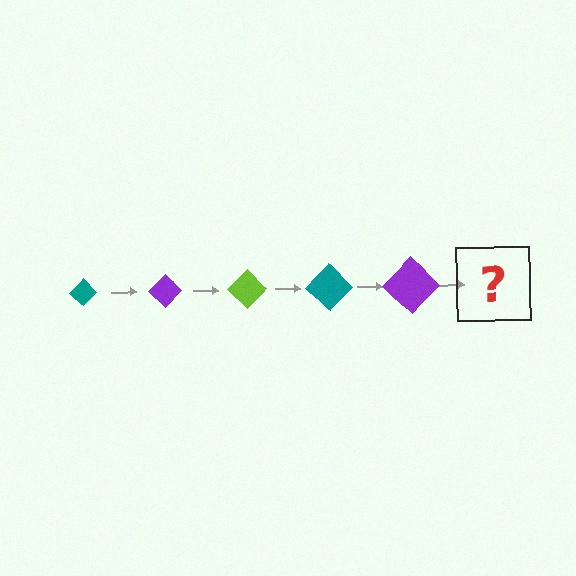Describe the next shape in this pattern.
It should be a lime diamond, larger than the previous one.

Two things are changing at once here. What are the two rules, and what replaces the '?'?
The two rules are that the diamond grows larger each step and the color cycles through teal, purple, and lime. The '?' should be a lime diamond, larger than the previous one.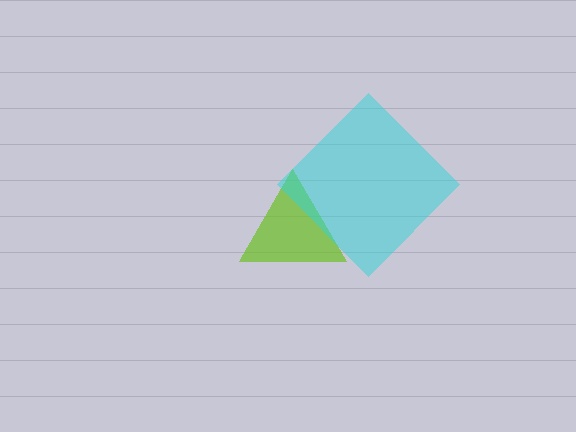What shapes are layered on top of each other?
The layered shapes are: a lime triangle, a cyan diamond.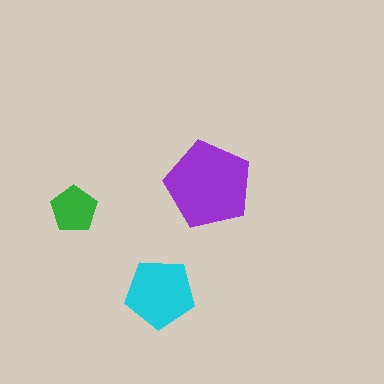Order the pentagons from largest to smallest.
the purple one, the cyan one, the green one.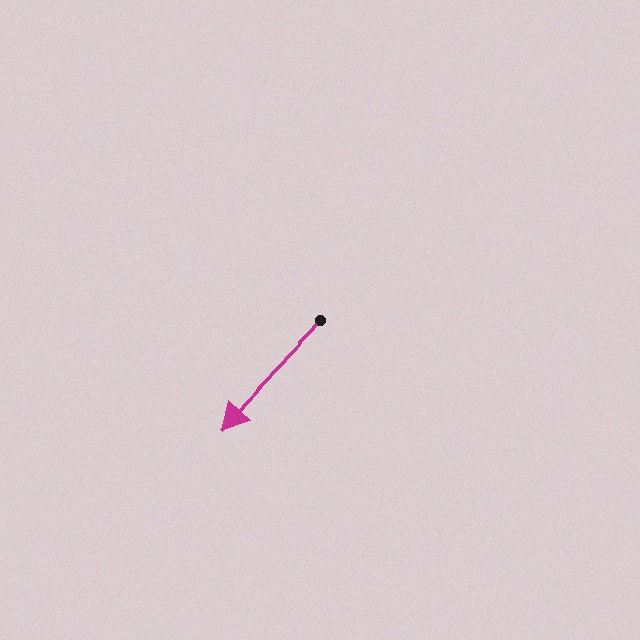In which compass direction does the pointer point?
Southwest.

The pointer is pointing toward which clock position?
Roughly 7 o'clock.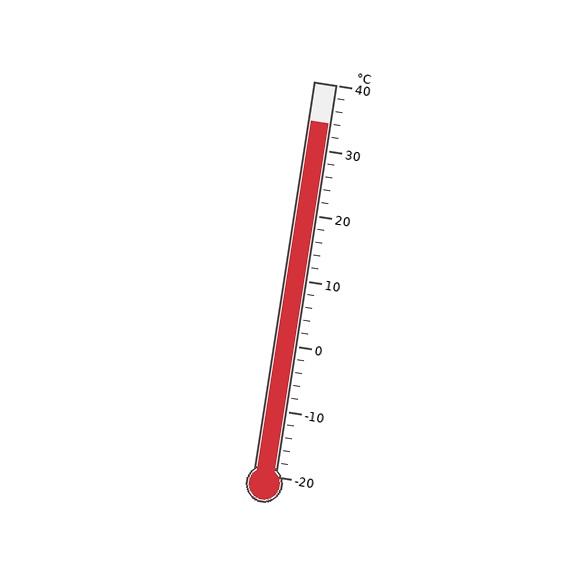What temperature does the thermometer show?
The thermometer shows approximately 34°C.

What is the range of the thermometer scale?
The thermometer scale ranges from -20°C to 40°C.